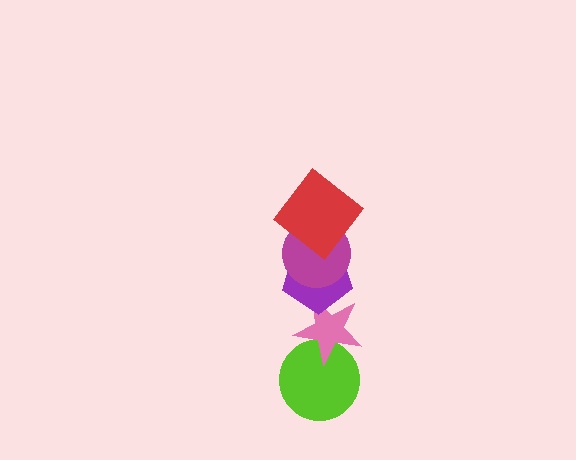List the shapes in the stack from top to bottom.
From top to bottom: the red diamond, the magenta circle, the purple pentagon, the pink star, the lime circle.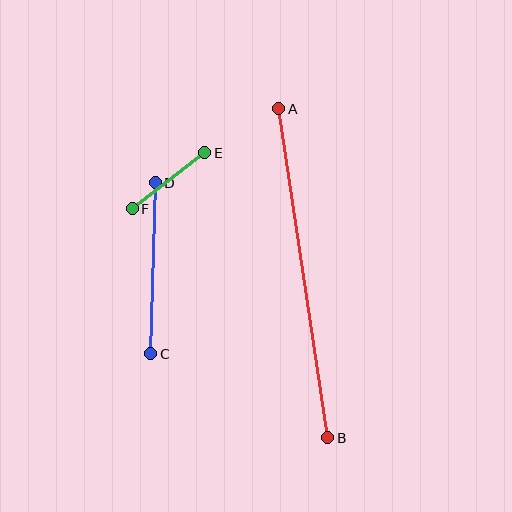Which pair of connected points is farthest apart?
Points A and B are farthest apart.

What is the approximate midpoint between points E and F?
The midpoint is at approximately (169, 181) pixels.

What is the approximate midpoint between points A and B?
The midpoint is at approximately (303, 273) pixels.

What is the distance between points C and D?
The distance is approximately 171 pixels.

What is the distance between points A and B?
The distance is approximately 332 pixels.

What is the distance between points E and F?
The distance is approximately 92 pixels.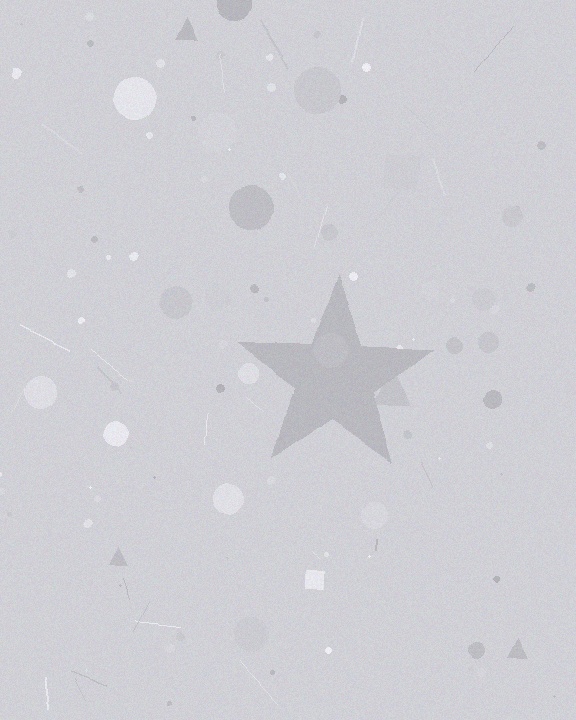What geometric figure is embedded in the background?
A star is embedded in the background.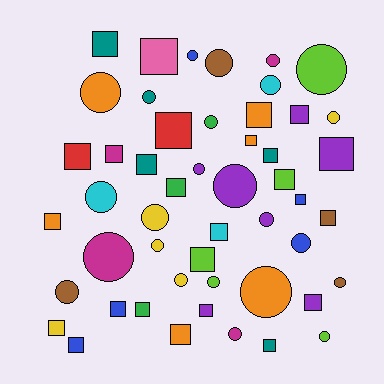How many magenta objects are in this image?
There are 4 magenta objects.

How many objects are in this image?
There are 50 objects.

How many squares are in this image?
There are 26 squares.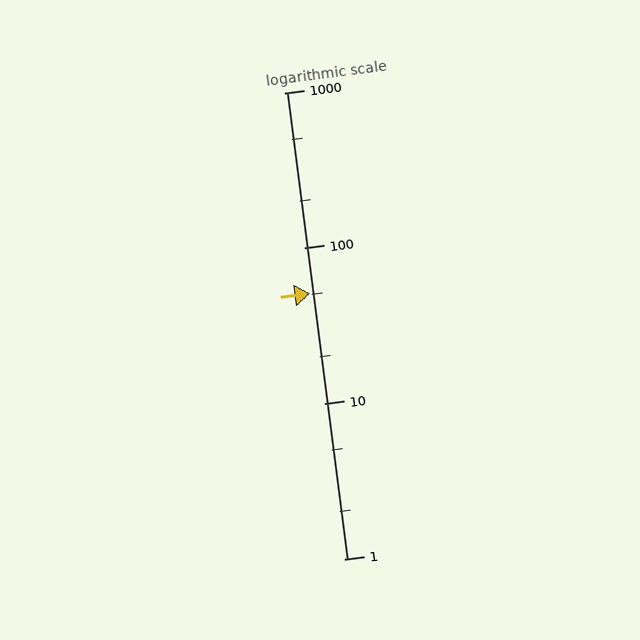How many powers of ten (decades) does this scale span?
The scale spans 3 decades, from 1 to 1000.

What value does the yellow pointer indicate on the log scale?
The pointer indicates approximately 51.